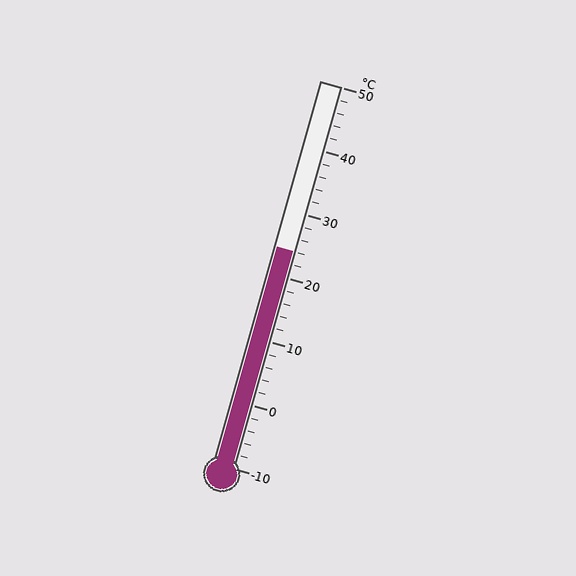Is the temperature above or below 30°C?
The temperature is below 30°C.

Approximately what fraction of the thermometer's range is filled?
The thermometer is filled to approximately 55% of its range.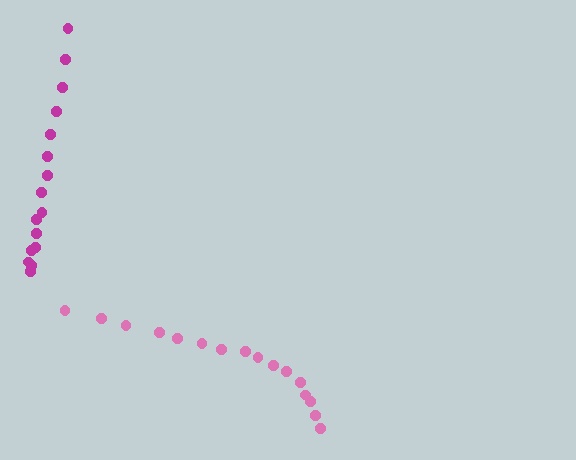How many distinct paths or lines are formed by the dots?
There are 2 distinct paths.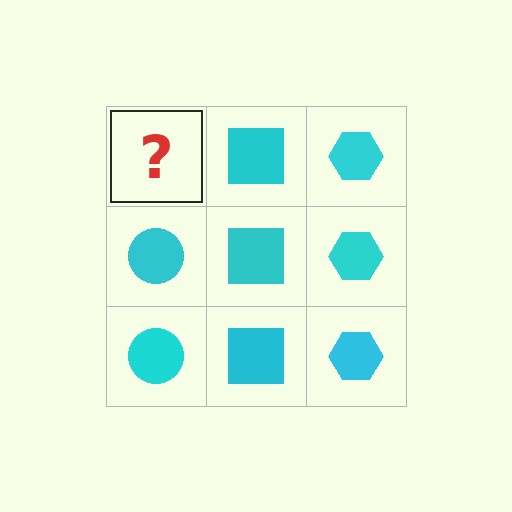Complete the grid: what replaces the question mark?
The question mark should be replaced with a cyan circle.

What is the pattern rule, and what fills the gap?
The rule is that each column has a consistent shape. The gap should be filled with a cyan circle.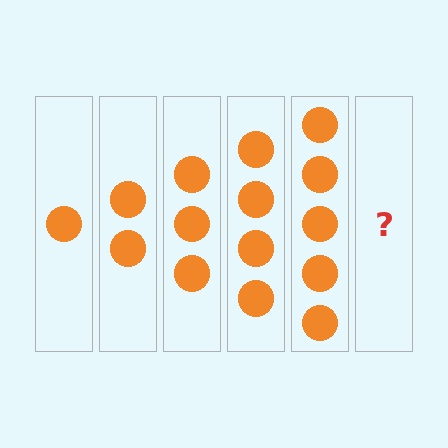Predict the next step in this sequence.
The next step is 6 circles.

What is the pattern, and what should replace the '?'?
The pattern is that each step adds one more circle. The '?' should be 6 circles.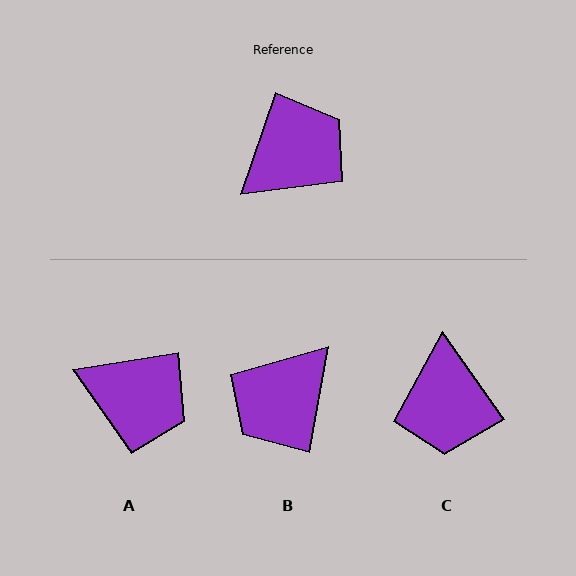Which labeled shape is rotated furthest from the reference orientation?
B, about 171 degrees away.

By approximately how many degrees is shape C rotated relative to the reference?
Approximately 126 degrees clockwise.